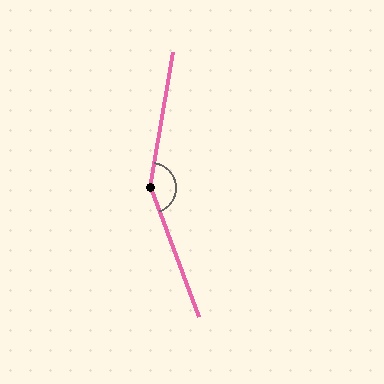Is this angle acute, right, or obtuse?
It is obtuse.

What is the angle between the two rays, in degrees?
Approximately 150 degrees.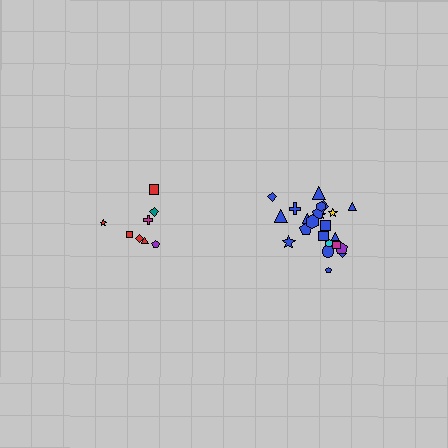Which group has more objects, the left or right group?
The right group.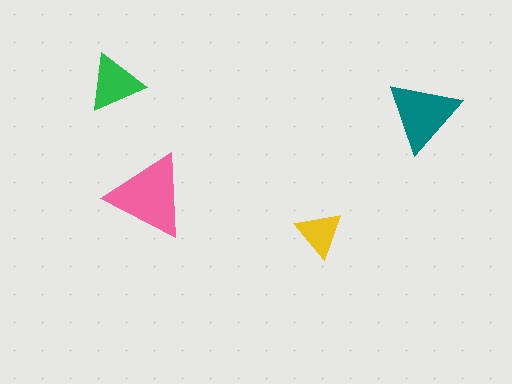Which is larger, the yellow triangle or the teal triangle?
The teal one.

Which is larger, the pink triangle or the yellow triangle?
The pink one.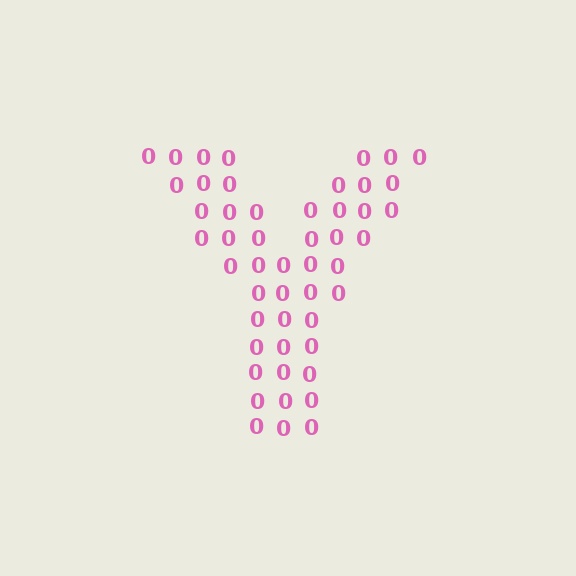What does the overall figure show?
The overall figure shows the letter Y.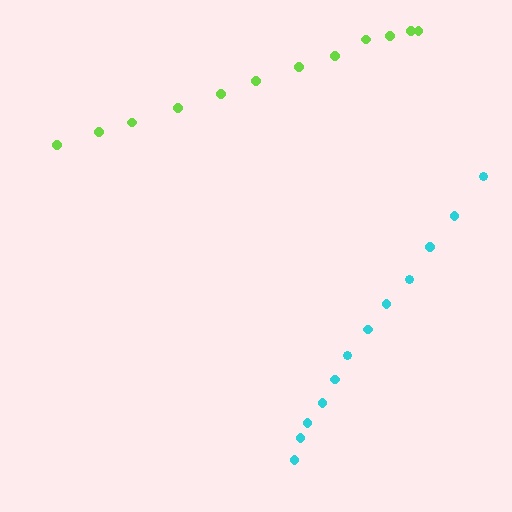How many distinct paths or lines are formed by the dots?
There are 2 distinct paths.